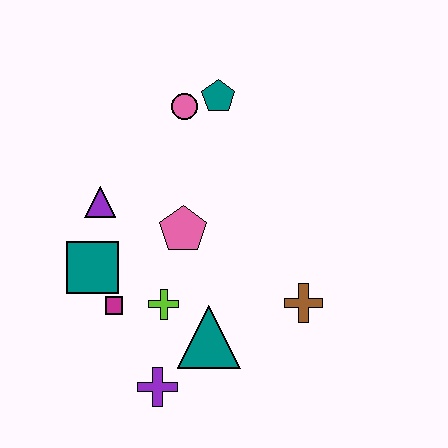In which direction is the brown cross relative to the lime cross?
The brown cross is to the right of the lime cross.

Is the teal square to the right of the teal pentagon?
No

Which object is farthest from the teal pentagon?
The purple cross is farthest from the teal pentagon.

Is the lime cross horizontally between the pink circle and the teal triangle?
No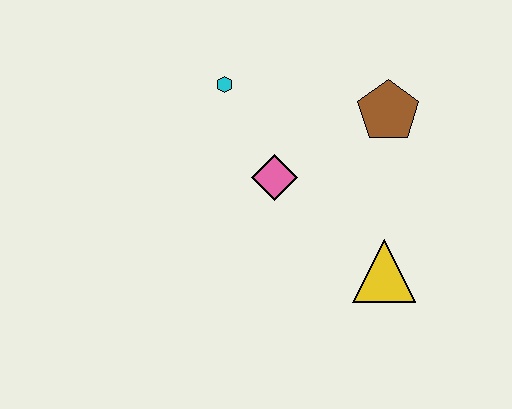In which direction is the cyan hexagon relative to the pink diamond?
The cyan hexagon is above the pink diamond.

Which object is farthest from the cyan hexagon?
The yellow triangle is farthest from the cyan hexagon.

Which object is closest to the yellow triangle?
The pink diamond is closest to the yellow triangle.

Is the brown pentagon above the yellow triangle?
Yes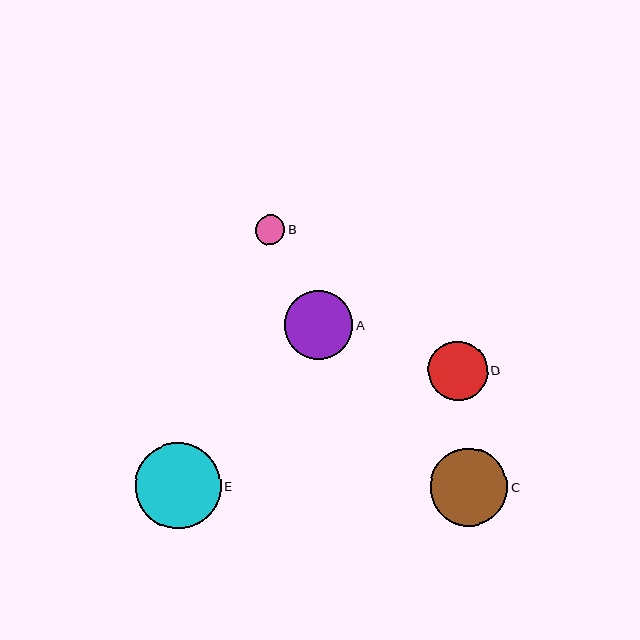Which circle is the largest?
Circle E is the largest with a size of approximately 86 pixels.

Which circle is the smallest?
Circle B is the smallest with a size of approximately 30 pixels.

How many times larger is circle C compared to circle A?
Circle C is approximately 1.1 times the size of circle A.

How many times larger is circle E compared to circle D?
Circle E is approximately 1.5 times the size of circle D.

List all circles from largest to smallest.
From largest to smallest: E, C, A, D, B.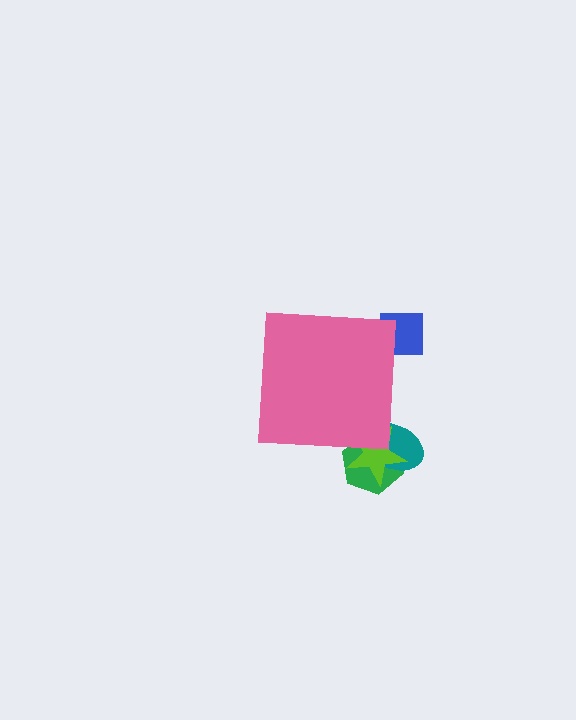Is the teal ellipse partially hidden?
Yes, the teal ellipse is partially hidden behind the pink square.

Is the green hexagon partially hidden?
Yes, the green hexagon is partially hidden behind the pink square.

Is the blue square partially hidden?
Yes, the blue square is partially hidden behind the pink square.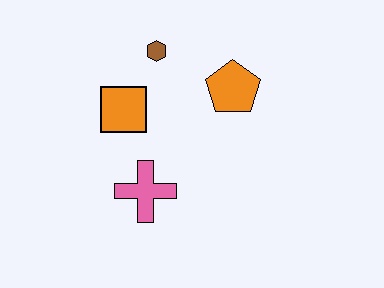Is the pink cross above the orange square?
No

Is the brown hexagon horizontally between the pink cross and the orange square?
No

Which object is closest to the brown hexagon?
The orange square is closest to the brown hexagon.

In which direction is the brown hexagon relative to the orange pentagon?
The brown hexagon is to the left of the orange pentagon.